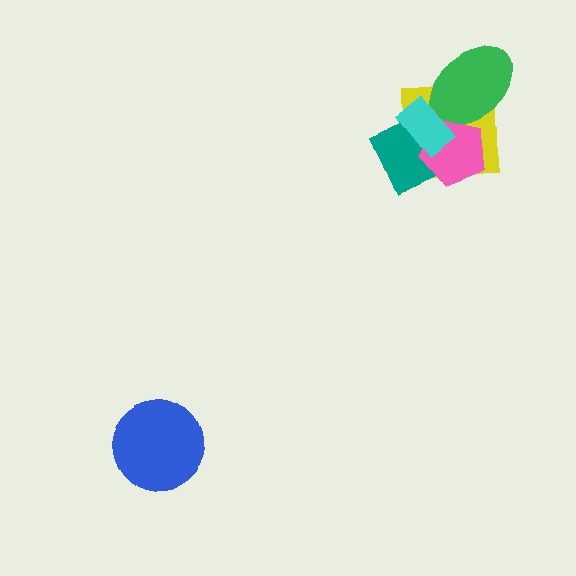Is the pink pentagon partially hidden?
Yes, it is partially covered by another shape.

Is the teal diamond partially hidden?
Yes, it is partially covered by another shape.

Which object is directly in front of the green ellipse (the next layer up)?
The pink pentagon is directly in front of the green ellipse.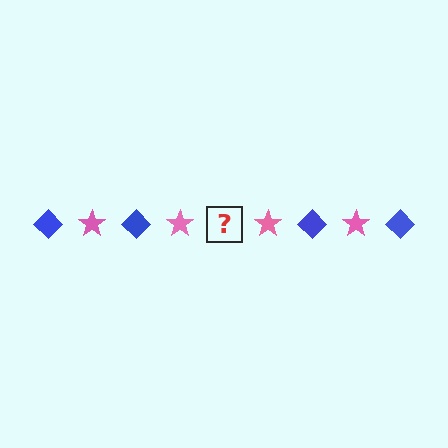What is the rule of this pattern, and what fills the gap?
The rule is that the pattern alternates between blue diamond and pink star. The gap should be filled with a blue diamond.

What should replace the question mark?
The question mark should be replaced with a blue diamond.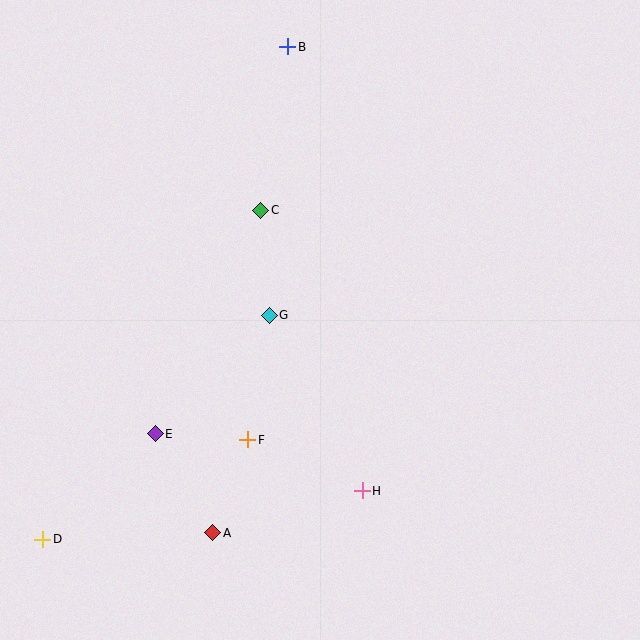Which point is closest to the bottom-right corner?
Point H is closest to the bottom-right corner.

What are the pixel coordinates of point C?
Point C is at (261, 210).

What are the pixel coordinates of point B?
Point B is at (288, 47).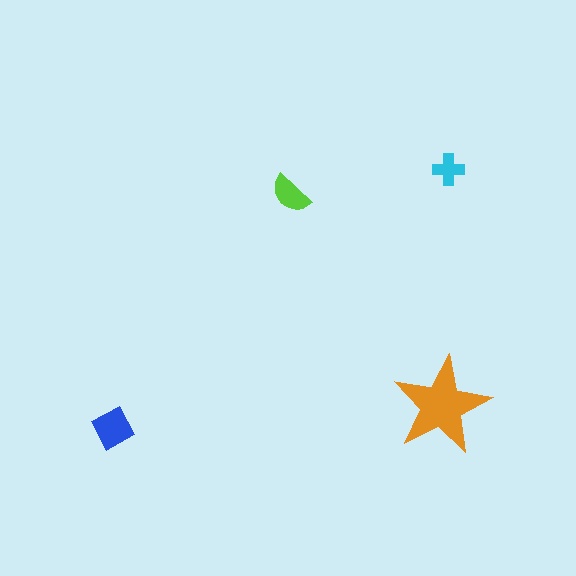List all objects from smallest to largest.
The cyan cross, the lime semicircle, the blue diamond, the orange star.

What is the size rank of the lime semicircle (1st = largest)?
3rd.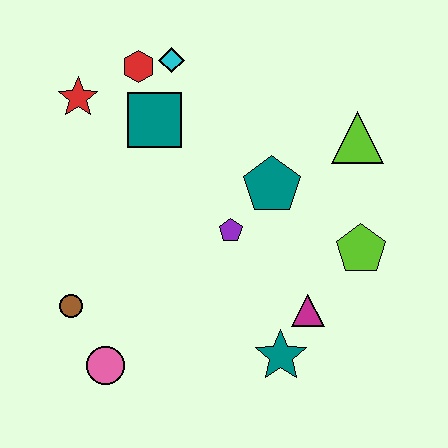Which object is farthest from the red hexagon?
The teal star is farthest from the red hexagon.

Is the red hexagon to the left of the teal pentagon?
Yes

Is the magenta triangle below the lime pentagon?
Yes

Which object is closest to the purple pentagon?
The teal pentagon is closest to the purple pentagon.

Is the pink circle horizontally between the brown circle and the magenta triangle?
Yes